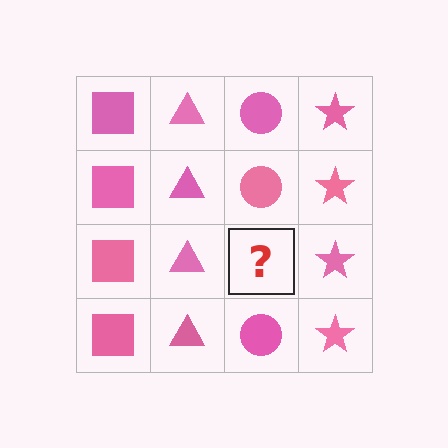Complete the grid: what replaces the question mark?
The question mark should be replaced with a pink circle.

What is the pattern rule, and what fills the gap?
The rule is that each column has a consistent shape. The gap should be filled with a pink circle.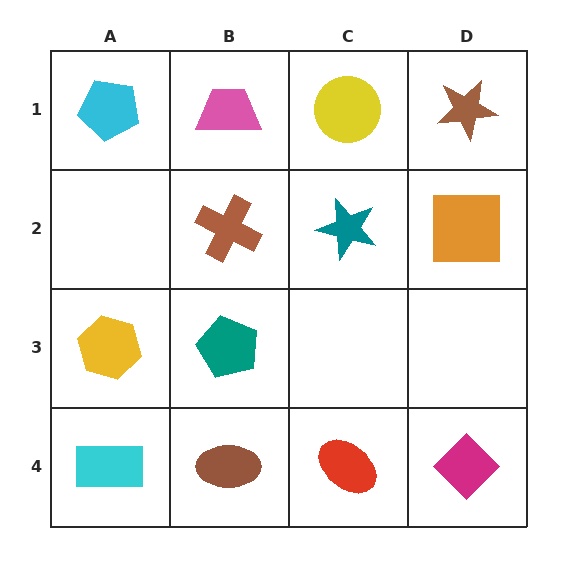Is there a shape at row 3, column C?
No, that cell is empty.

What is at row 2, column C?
A teal star.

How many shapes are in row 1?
4 shapes.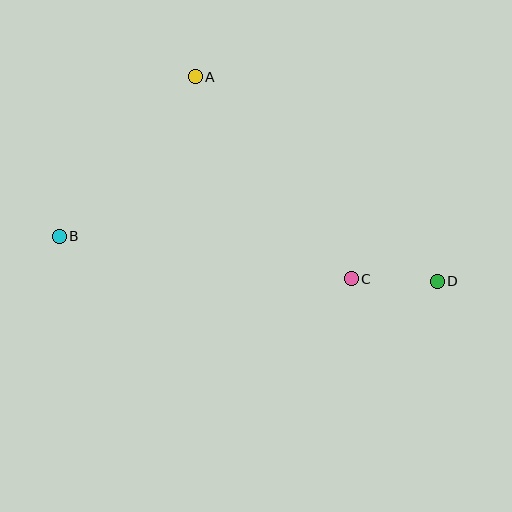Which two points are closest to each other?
Points C and D are closest to each other.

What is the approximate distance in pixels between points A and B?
The distance between A and B is approximately 210 pixels.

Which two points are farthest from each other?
Points B and D are farthest from each other.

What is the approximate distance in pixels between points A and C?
The distance between A and C is approximately 256 pixels.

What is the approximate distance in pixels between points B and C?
The distance between B and C is approximately 295 pixels.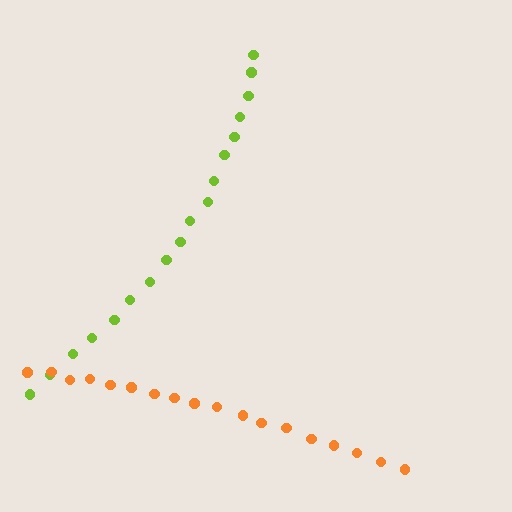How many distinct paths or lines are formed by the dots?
There are 2 distinct paths.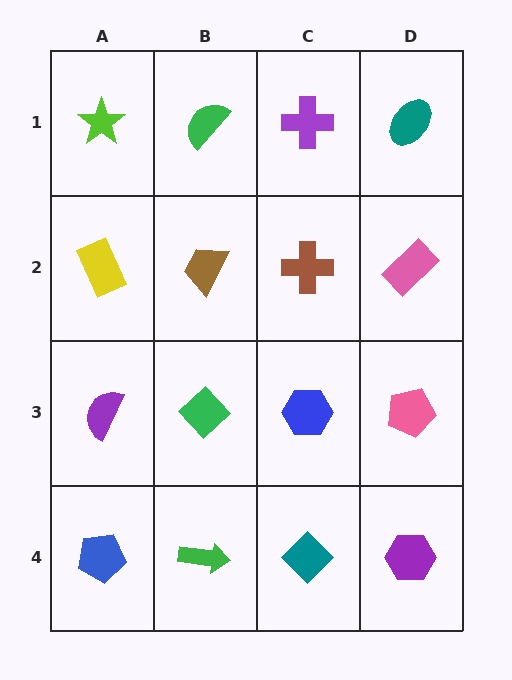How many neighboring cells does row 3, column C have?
4.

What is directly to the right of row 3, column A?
A green diamond.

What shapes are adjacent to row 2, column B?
A green semicircle (row 1, column B), a green diamond (row 3, column B), a yellow rectangle (row 2, column A), a brown cross (row 2, column C).